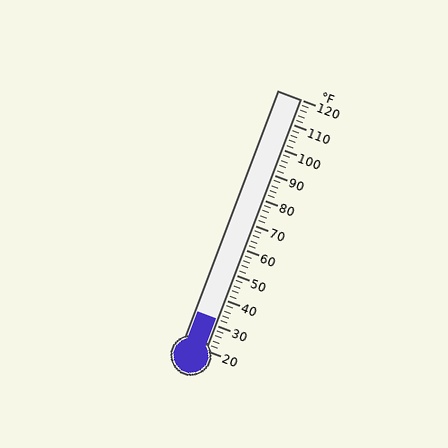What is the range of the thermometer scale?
The thermometer scale ranges from 20°F to 120°F.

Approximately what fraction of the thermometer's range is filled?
The thermometer is filled to approximately 10% of its range.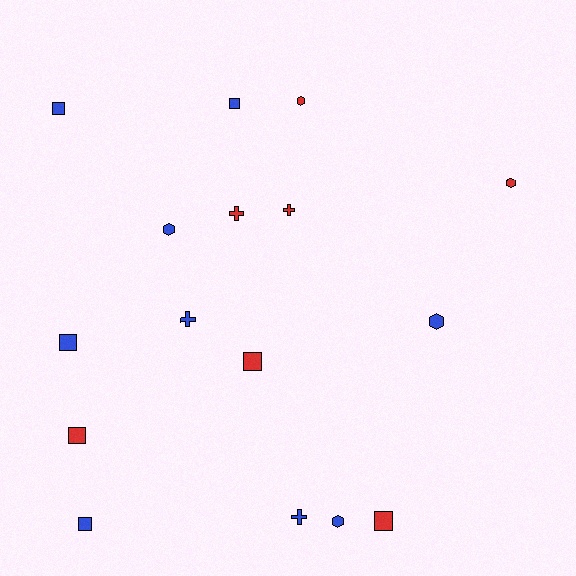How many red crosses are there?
There are 2 red crosses.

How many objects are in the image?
There are 16 objects.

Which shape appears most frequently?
Square, with 7 objects.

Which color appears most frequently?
Blue, with 9 objects.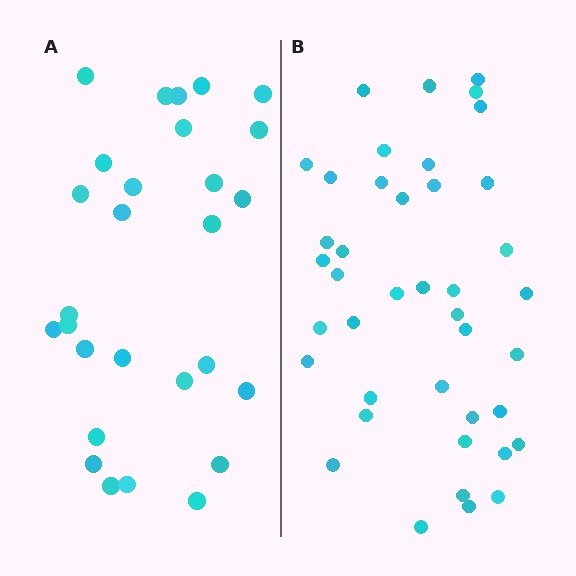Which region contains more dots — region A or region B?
Region B (the right region) has more dots.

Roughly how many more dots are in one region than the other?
Region B has approximately 15 more dots than region A.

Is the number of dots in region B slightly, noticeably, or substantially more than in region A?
Region B has substantially more. The ratio is roughly 1.5 to 1.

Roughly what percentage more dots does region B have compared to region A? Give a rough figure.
About 45% more.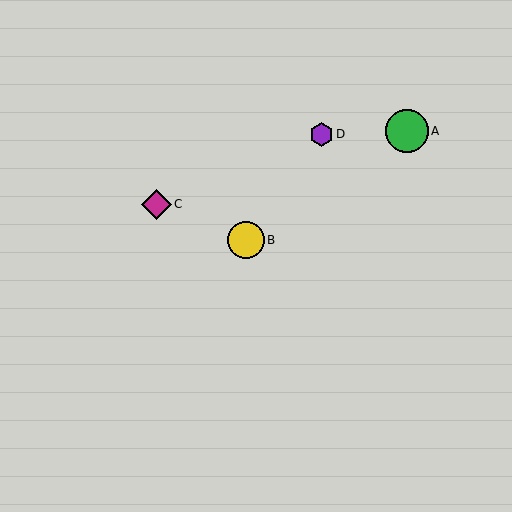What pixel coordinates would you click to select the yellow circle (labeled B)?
Click at (246, 240) to select the yellow circle B.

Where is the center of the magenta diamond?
The center of the magenta diamond is at (156, 204).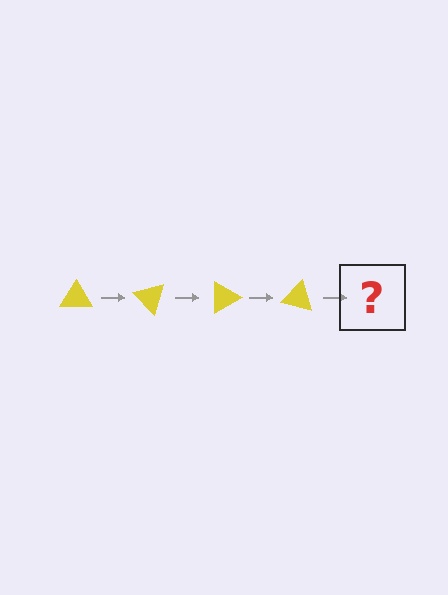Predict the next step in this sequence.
The next step is a yellow triangle rotated 180 degrees.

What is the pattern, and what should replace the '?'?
The pattern is that the triangle rotates 45 degrees each step. The '?' should be a yellow triangle rotated 180 degrees.